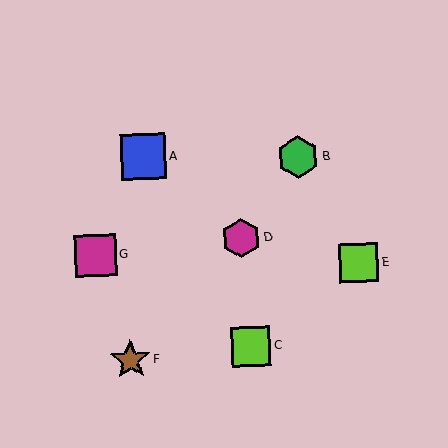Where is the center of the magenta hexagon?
The center of the magenta hexagon is at (241, 238).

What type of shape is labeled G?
Shape G is a magenta square.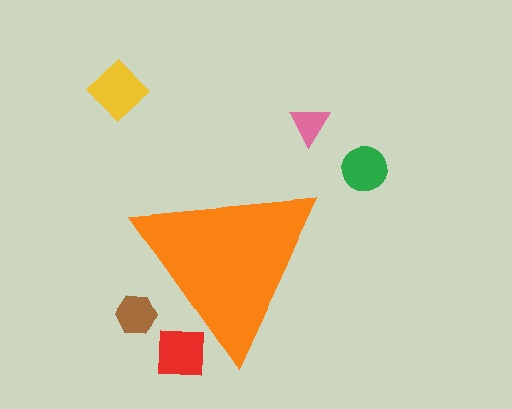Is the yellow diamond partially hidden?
No, the yellow diamond is fully visible.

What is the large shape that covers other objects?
An orange triangle.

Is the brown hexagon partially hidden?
Yes, the brown hexagon is partially hidden behind the orange triangle.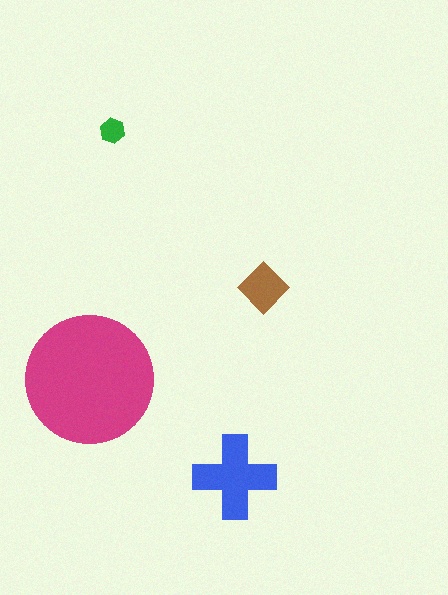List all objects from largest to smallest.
The magenta circle, the blue cross, the brown diamond, the green hexagon.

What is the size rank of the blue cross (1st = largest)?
2nd.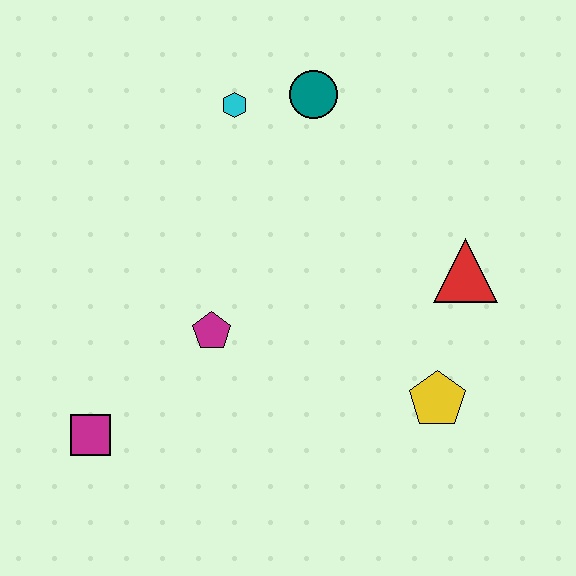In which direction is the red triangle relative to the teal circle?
The red triangle is below the teal circle.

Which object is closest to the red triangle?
The yellow pentagon is closest to the red triangle.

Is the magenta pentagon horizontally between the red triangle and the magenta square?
Yes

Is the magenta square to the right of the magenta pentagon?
No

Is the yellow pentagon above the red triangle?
No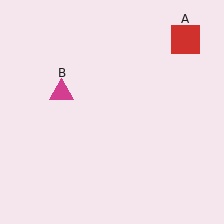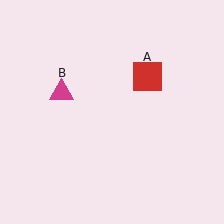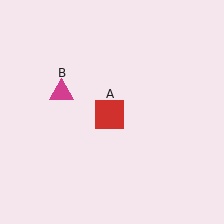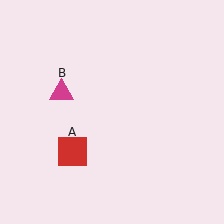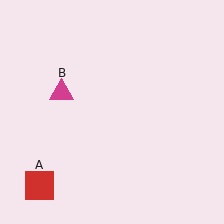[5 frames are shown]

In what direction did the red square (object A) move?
The red square (object A) moved down and to the left.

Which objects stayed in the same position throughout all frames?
Magenta triangle (object B) remained stationary.